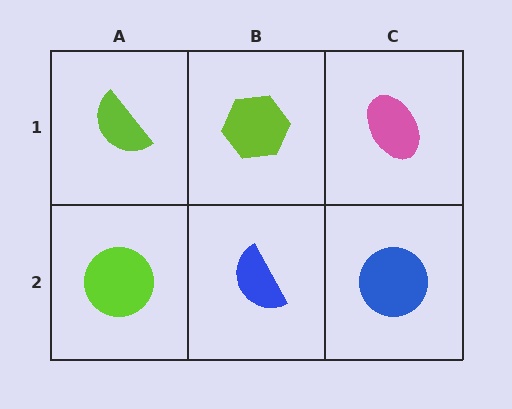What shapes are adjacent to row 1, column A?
A lime circle (row 2, column A), a lime hexagon (row 1, column B).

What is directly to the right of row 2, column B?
A blue circle.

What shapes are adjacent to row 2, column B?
A lime hexagon (row 1, column B), a lime circle (row 2, column A), a blue circle (row 2, column C).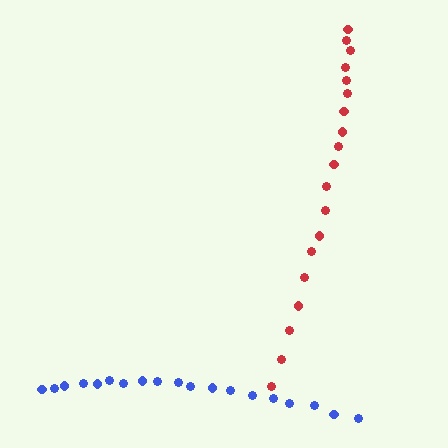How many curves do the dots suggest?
There are 2 distinct paths.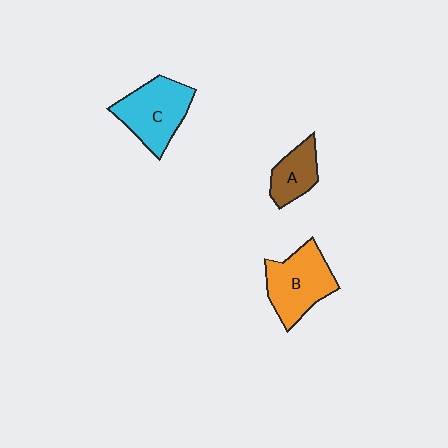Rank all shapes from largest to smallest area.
From largest to smallest: C (cyan), B (orange), A (brown).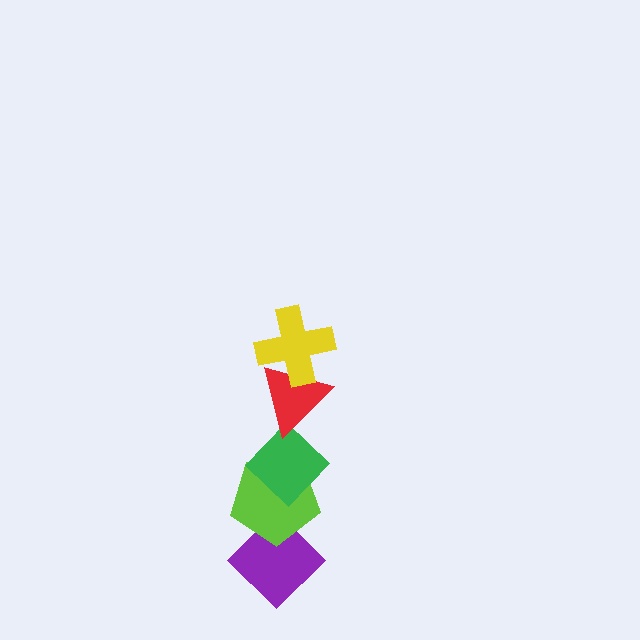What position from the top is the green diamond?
The green diamond is 3rd from the top.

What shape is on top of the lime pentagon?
The green diamond is on top of the lime pentagon.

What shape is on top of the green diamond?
The red triangle is on top of the green diamond.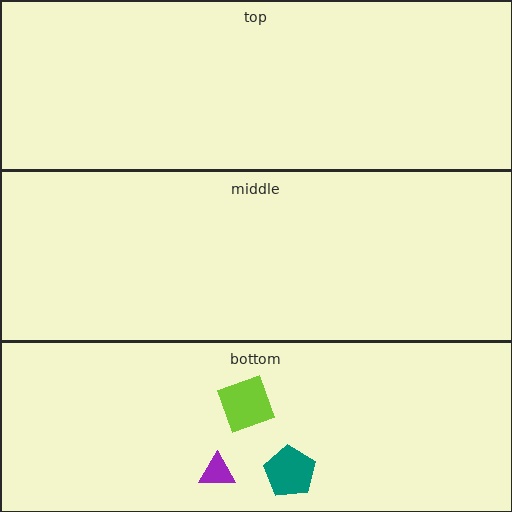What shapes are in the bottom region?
The teal pentagon, the purple triangle, the lime square.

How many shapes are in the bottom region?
3.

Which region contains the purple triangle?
The bottom region.